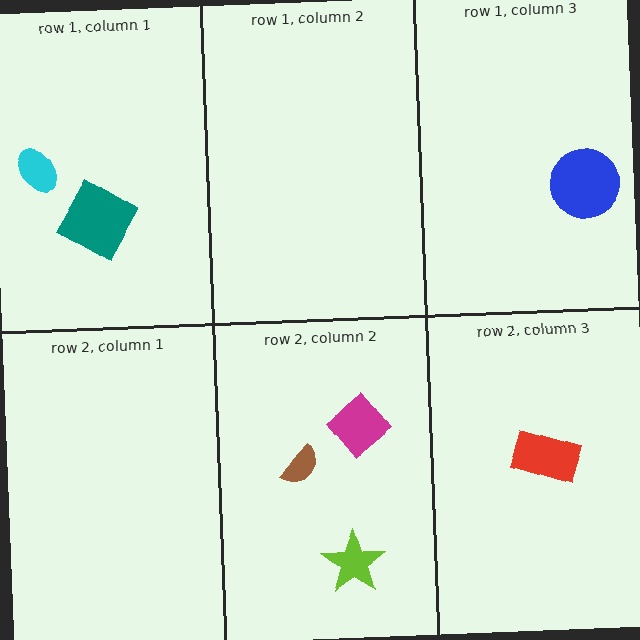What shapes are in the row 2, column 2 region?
The lime star, the magenta diamond, the brown semicircle.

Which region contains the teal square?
The row 1, column 1 region.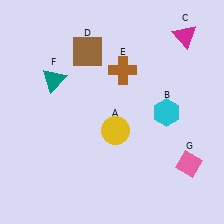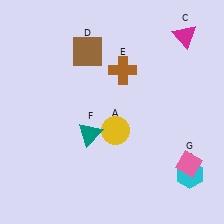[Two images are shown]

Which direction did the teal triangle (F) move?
The teal triangle (F) moved down.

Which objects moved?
The objects that moved are: the cyan hexagon (B), the teal triangle (F).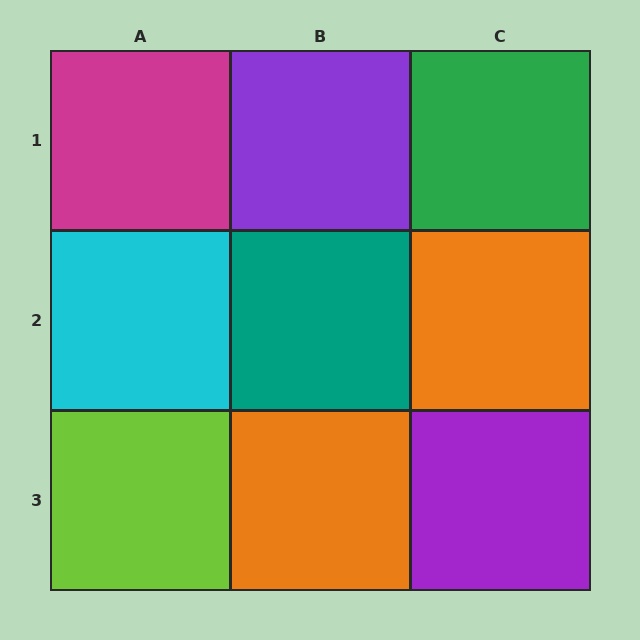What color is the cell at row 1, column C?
Green.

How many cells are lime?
1 cell is lime.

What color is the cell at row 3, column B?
Orange.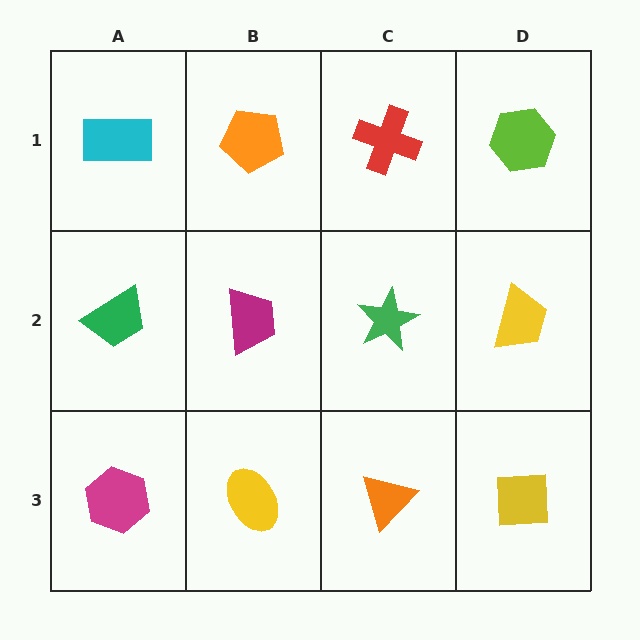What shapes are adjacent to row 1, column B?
A magenta trapezoid (row 2, column B), a cyan rectangle (row 1, column A), a red cross (row 1, column C).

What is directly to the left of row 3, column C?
A yellow ellipse.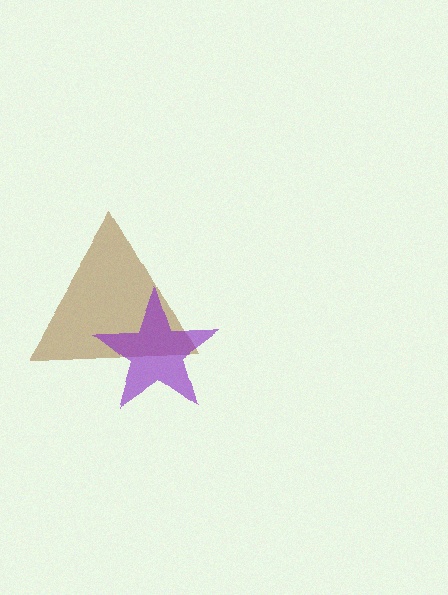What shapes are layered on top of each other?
The layered shapes are: a brown triangle, a purple star.